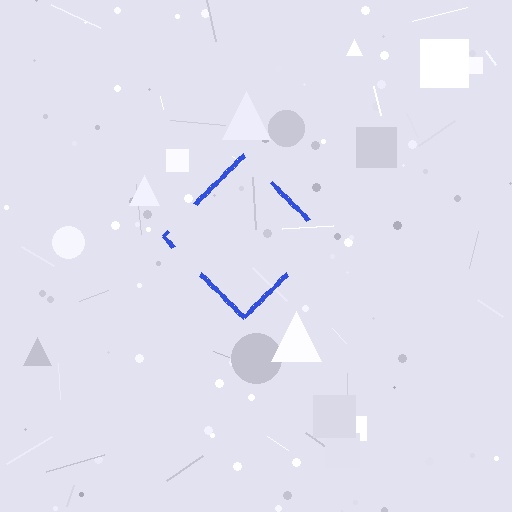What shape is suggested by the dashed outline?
The dashed outline suggests a diamond.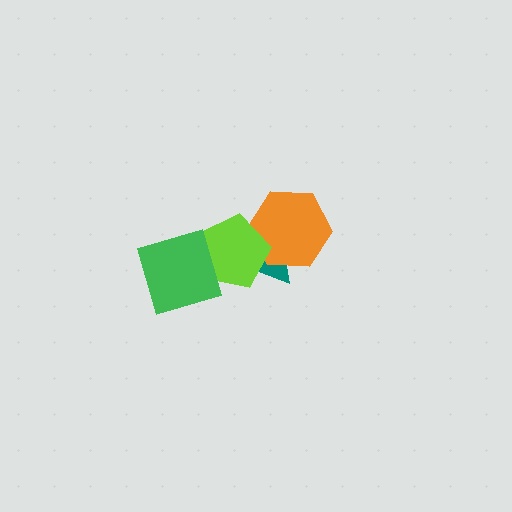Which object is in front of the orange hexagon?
The lime pentagon is in front of the orange hexagon.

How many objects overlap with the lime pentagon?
3 objects overlap with the lime pentagon.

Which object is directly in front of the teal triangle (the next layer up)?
The orange hexagon is directly in front of the teal triangle.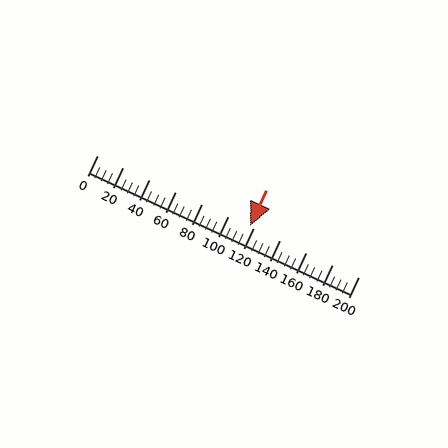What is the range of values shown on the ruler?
The ruler shows values from 0 to 200.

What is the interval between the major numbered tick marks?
The major tick marks are spaced 20 units apart.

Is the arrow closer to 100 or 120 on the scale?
The arrow is closer to 120.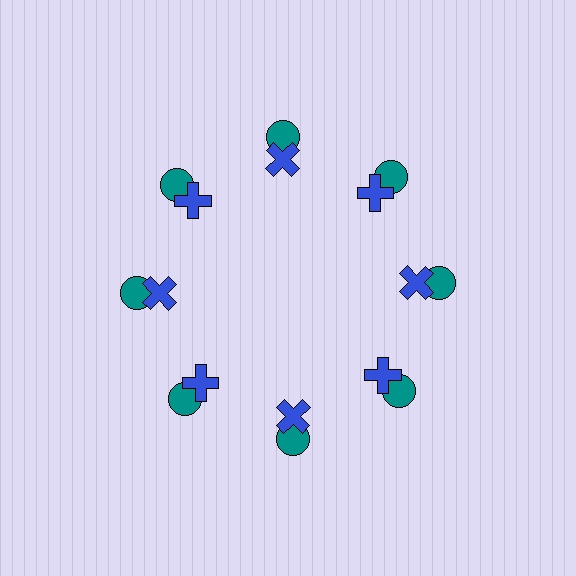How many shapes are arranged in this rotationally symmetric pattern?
There are 16 shapes, arranged in 8 groups of 2.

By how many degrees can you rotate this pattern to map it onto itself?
The pattern maps onto itself every 45 degrees of rotation.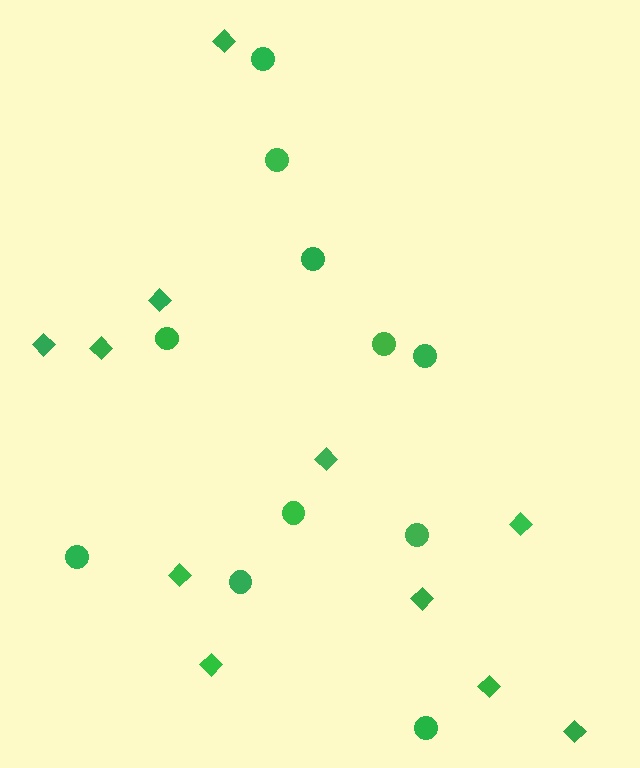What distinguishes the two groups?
There are 2 groups: one group of diamonds (11) and one group of circles (11).